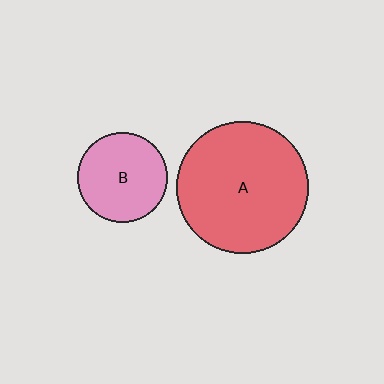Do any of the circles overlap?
No, none of the circles overlap.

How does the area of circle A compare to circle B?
Approximately 2.1 times.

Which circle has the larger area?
Circle A (red).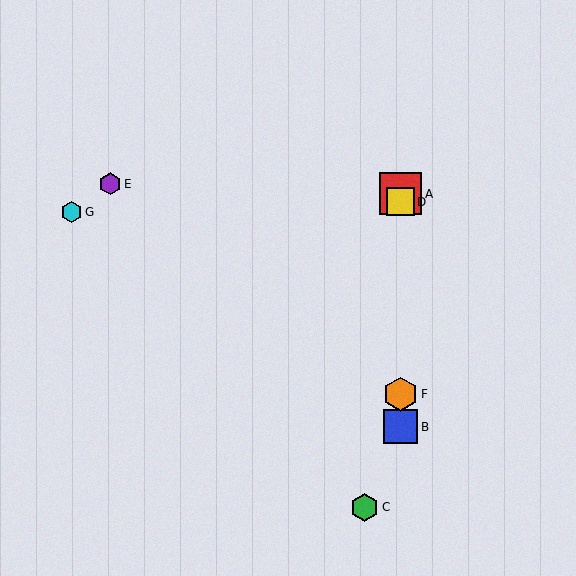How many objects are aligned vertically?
4 objects (A, B, D, F) are aligned vertically.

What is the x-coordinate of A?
Object A is at x≈401.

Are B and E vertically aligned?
No, B is at x≈401 and E is at x≈110.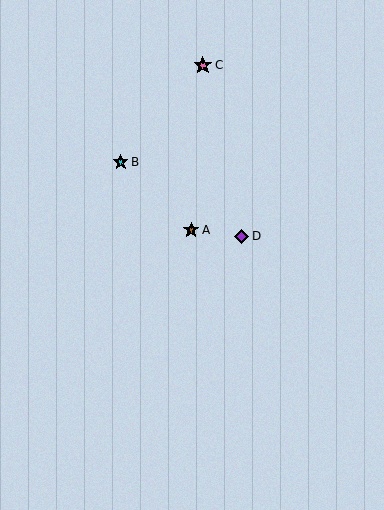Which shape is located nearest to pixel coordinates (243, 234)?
The purple diamond (labeled D) at (242, 236) is nearest to that location.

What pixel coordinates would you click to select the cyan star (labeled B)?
Click at (121, 162) to select the cyan star B.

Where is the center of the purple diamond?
The center of the purple diamond is at (242, 236).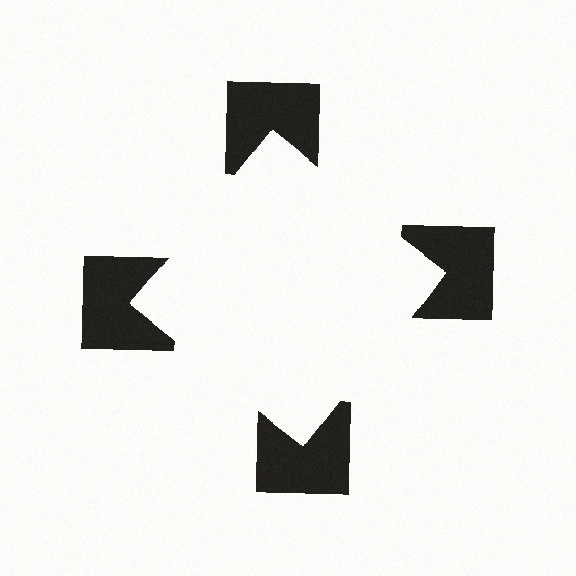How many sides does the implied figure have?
4 sides.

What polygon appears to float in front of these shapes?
An illusory square — its edges are inferred from the aligned wedge cuts in the notched squares, not physically drawn.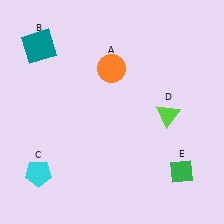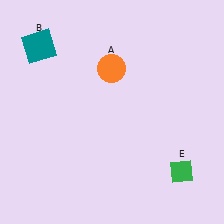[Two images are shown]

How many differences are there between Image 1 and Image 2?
There are 2 differences between the two images.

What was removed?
The cyan pentagon (C), the lime triangle (D) were removed in Image 2.